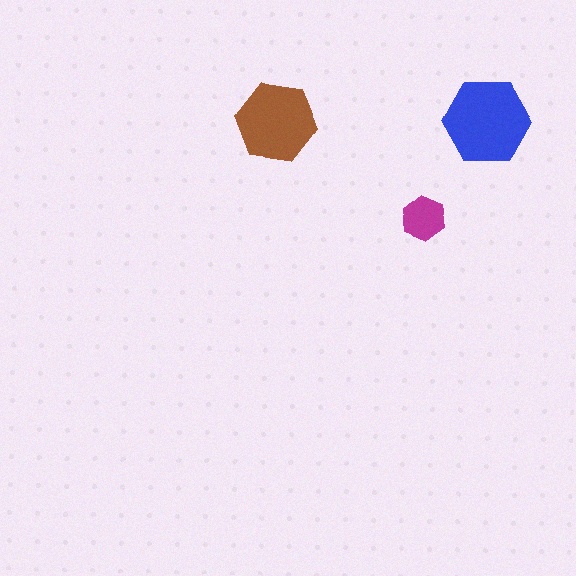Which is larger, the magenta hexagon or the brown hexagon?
The brown one.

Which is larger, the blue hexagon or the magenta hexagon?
The blue one.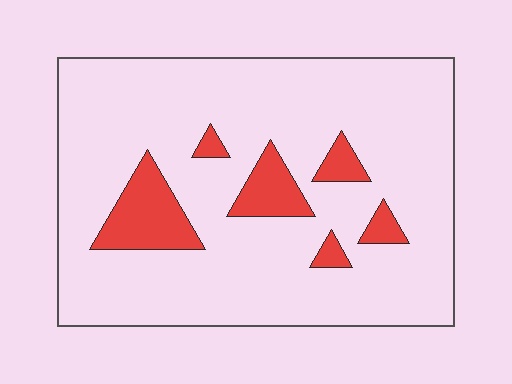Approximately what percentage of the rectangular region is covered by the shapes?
Approximately 15%.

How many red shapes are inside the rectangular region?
6.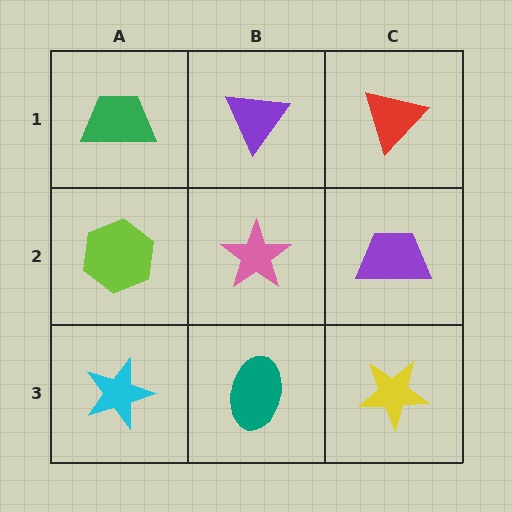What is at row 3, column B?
A teal ellipse.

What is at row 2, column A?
A lime hexagon.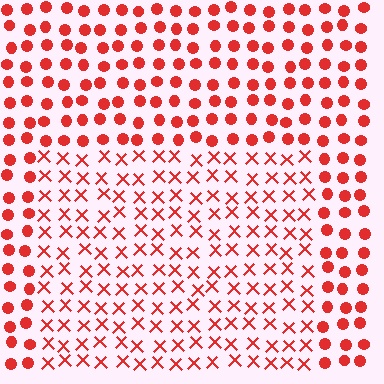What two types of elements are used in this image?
The image uses X marks inside the rectangle region and circles outside it.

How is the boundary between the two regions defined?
The boundary is defined by a change in element shape: X marks inside vs. circles outside. All elements share the same color and spacing.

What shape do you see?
I see a rectangle.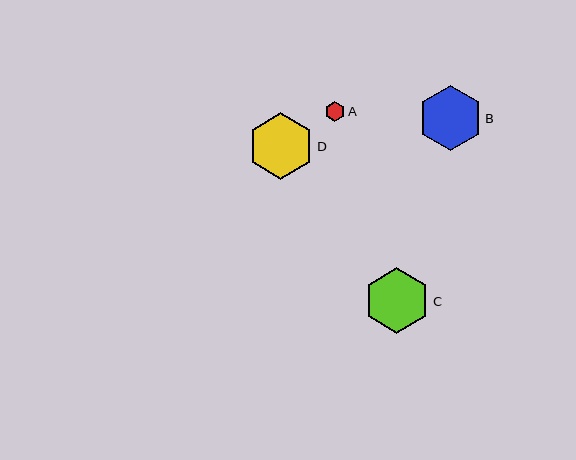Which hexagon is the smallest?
Hexagon A is the smallest with a size of approximately 20 pixels.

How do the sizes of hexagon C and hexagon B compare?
Hexagon C and hexagon B are approximately the same size.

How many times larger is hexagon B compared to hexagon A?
Hexagon B is approximately 3.2 times the size of hexagon A.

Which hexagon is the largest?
Hexagon D is the largest with a size of approximately 67 pixels.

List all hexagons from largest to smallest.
From largest to smallest: D, C, B, A.